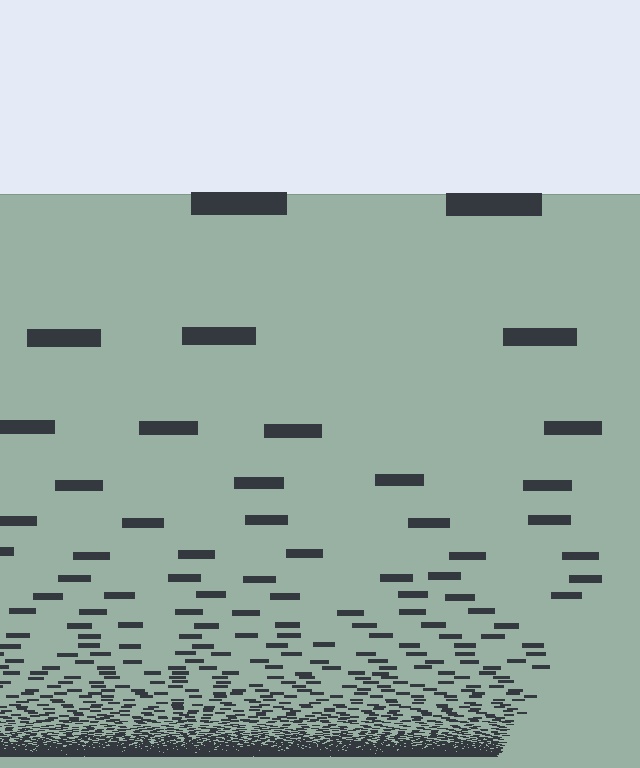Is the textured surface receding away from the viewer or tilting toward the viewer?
The surface appears to tilt toward the viewer. Texture elements get larger and sparser toward the top.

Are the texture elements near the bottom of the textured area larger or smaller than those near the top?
Smaller. The gradient is inverted — elements near the bottom are smaller and denser.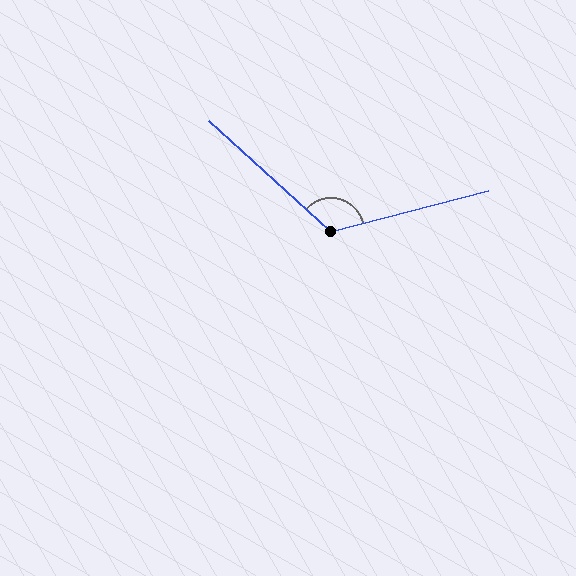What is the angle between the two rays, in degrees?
Approximately 123 degrees.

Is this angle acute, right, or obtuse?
It is obtuse.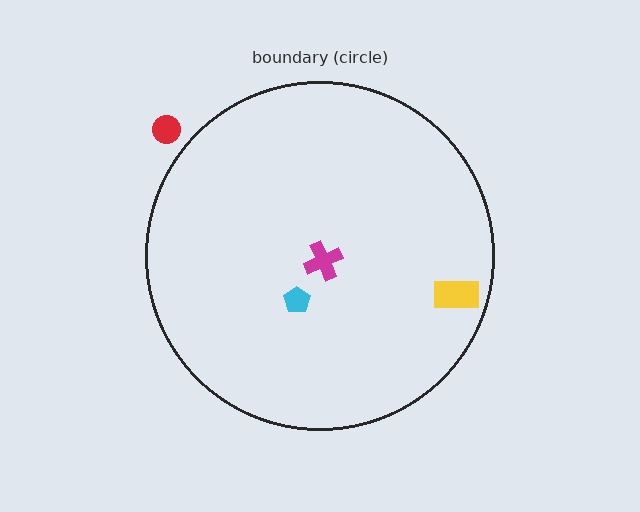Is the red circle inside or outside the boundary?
Outside.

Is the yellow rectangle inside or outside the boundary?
Inside.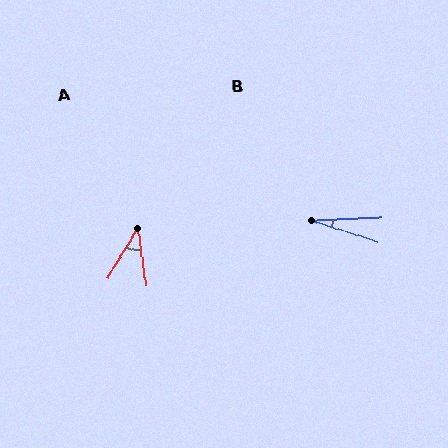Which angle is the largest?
A, at approximately 40 degrees.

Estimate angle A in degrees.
Approximately 40 degrees.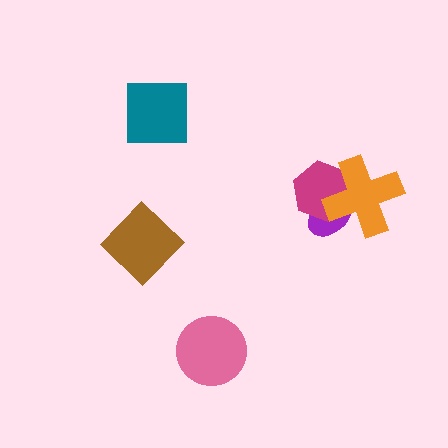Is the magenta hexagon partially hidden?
Yes, it is partially covered by another shape.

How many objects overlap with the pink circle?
0 objects overlap with the pink circle.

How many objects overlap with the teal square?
0 objects overlap with the teal square.